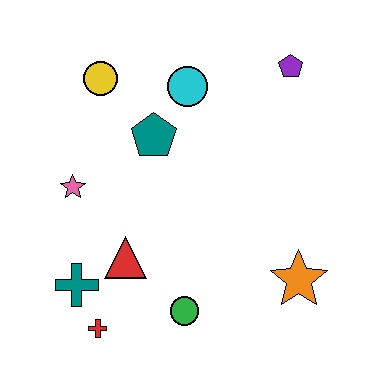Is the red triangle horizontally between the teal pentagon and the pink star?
Yes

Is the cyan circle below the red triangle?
No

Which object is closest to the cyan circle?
The teal pentagon is closest to the cyan circle.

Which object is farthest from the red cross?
The purple pentagon is farthest from the red cross.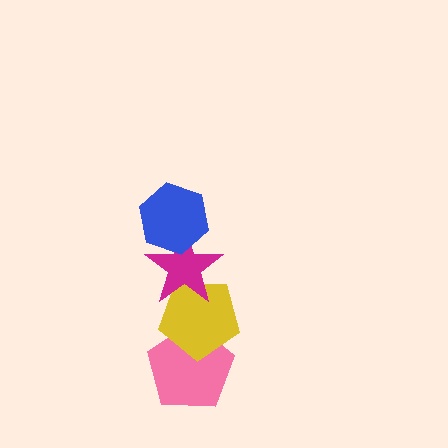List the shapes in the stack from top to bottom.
From top to bottom: the blue hexagon, the magenta star, the yellow pentagon, the pink pentagon.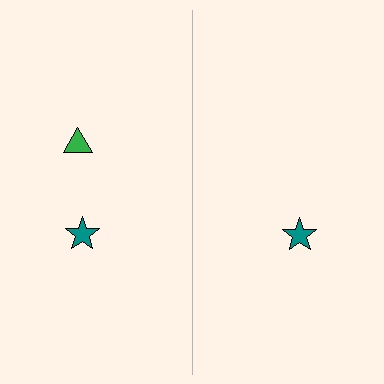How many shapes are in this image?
There are 3 shapes in this image.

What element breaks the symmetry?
A green triangle is missing from the right side.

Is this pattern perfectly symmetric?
No, the pattern is not perfectly symmetric. A green triangle is missing from the right side.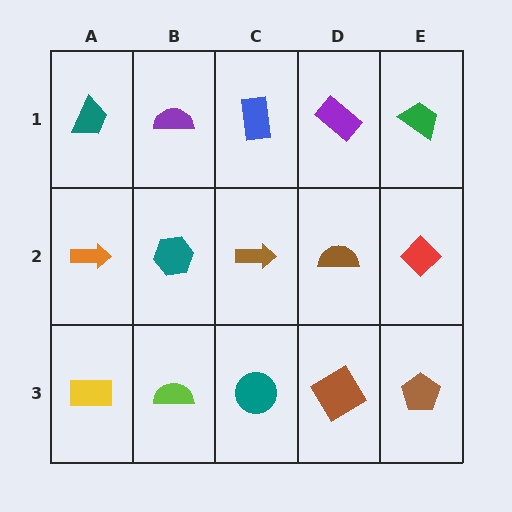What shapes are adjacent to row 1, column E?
A red diamond (row 2, column E), a purple rectangle (row 1, column D).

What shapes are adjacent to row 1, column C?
A brown arrow (row 2, column C), a purple semicircle (row 1, column B), a purple rectangle (row 1, column D).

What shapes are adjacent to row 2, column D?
A purple rectangle (row 1, column D), a brown diamond (row 3, column D), a brown arrow (row 2, column C), a red diamond (row 2, column E).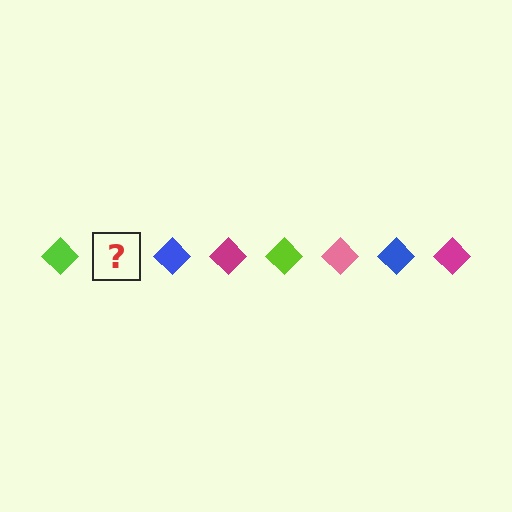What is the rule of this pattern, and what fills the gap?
The rule is that the pattern cycles through lime, pink, blue, magenta diamonds. The gap should be filled with a pink diamond.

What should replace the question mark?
The question mark should be replaced with a pink diamond.